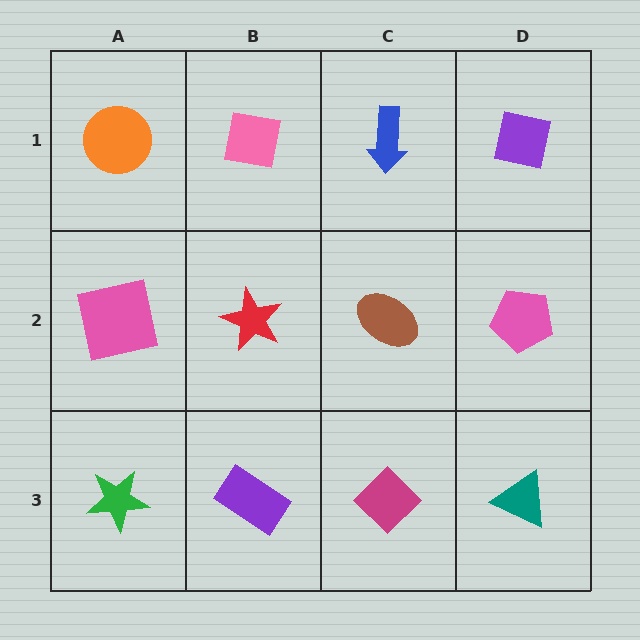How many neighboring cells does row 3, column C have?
3.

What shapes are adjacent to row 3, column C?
A brown ellipse (row 2, column C), a purple rectangle (row 3, column B), a teal triangle (row 3, column D).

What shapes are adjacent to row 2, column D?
A purple square (row 1, column D), a teal triangle (row 3, column D), a brown ellipse (row 2, column C).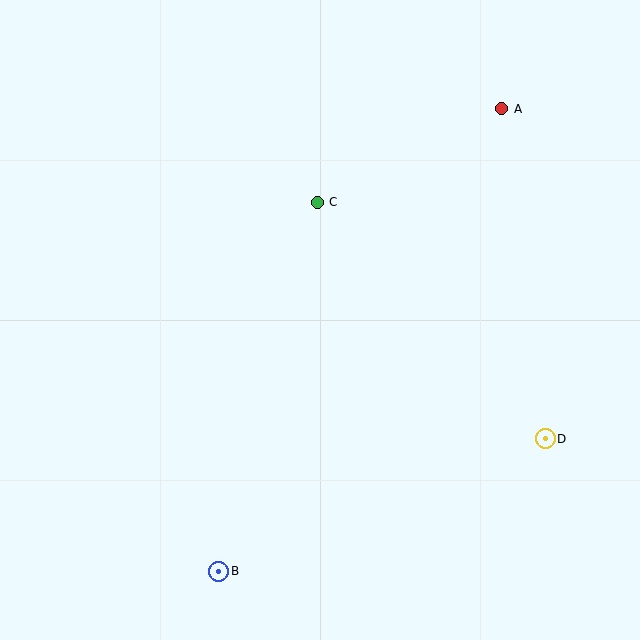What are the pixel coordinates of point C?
Point C is at (317, 202).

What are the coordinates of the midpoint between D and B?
The midpoint between D and B is at (382, 505).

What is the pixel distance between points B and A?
The distance between B and A is 542 pixels.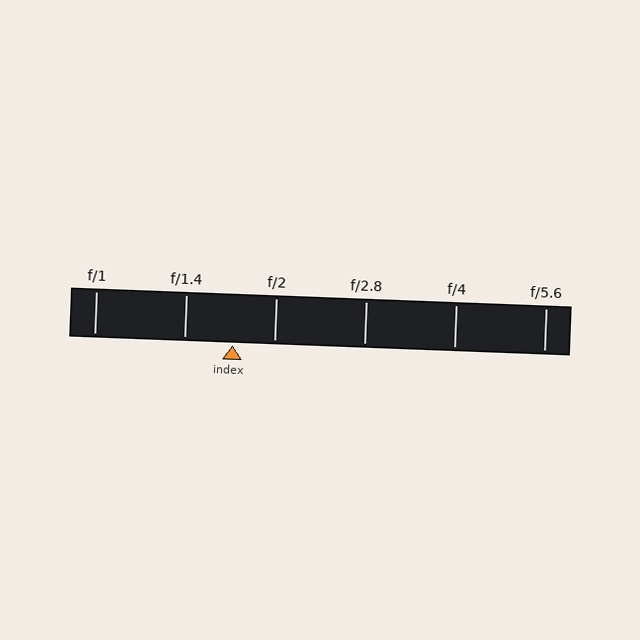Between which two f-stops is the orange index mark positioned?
The index mark is between f/1.4 and f/2.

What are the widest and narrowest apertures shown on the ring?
The widest aperture shown is f/1 and the narrowest is f/5.6.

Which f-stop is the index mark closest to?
The index mark is closest to f/2.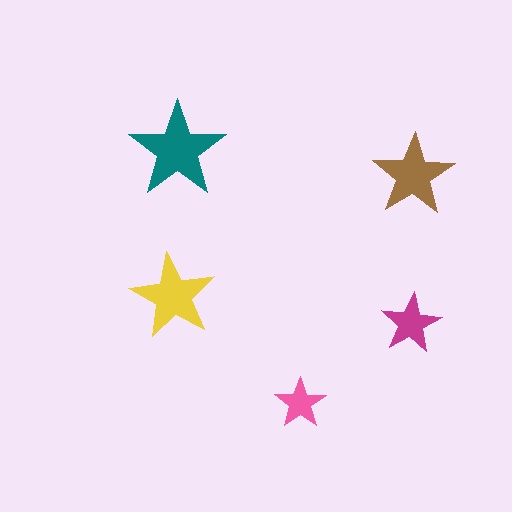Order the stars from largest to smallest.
the teal one, the yellow one, the brown one, the magenta one, the pink one.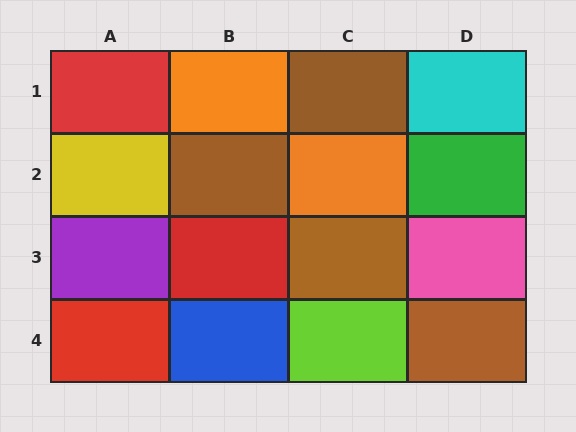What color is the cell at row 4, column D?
Brown.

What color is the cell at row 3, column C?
Brown.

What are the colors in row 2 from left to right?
Yellow, brown, orange, green.